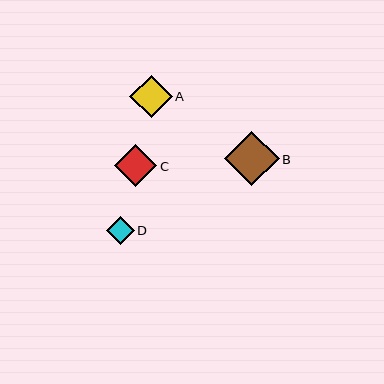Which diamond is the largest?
Diamond B is the largest with a size of approximately 55 pixels.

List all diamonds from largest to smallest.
From largest to smallest: B, A, C, D.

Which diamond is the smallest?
Diamond D is the smallest with a size of approximately 28 pixels.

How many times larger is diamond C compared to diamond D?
Diamond C is approximately 1.5 times the size of diamond D.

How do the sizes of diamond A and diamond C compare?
Diamond A and diamond C are approximately the same size.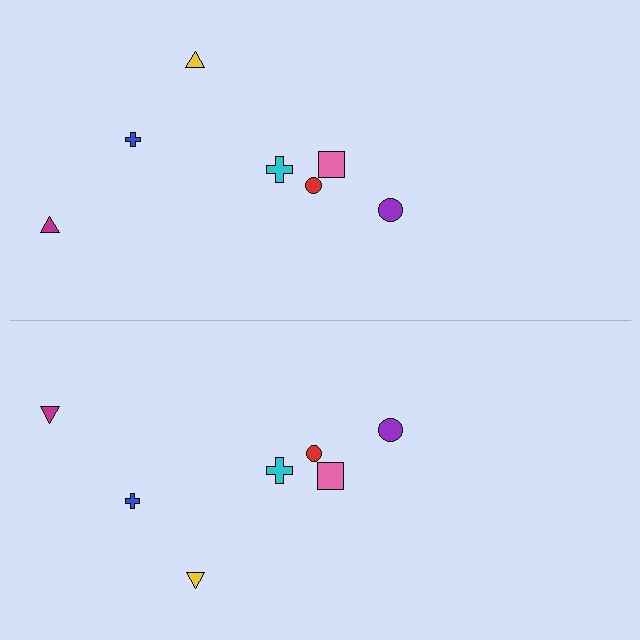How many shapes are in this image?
There are 14 shapes in this image.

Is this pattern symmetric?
Yes, this pattern has bilateral (reflection) symmetry.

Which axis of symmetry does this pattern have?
The pattern has a horizontal axis of symmetry running through the center of the image.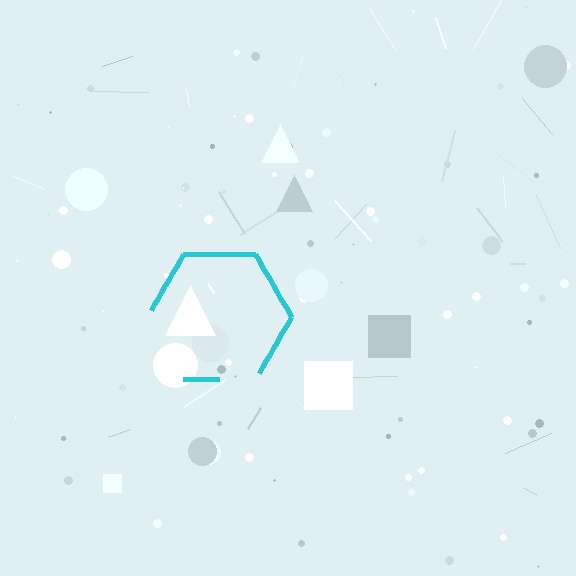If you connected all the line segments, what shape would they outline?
They would outline a hexagon.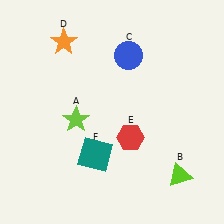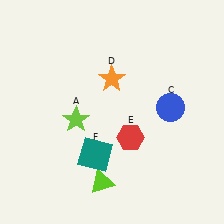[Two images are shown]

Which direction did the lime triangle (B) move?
The lime triangle (B) moved left.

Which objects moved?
The objects that moved are: the lime triangle (B), the blue circle (C), the orange star (D).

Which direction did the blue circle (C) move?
The blue circle (C) moved down.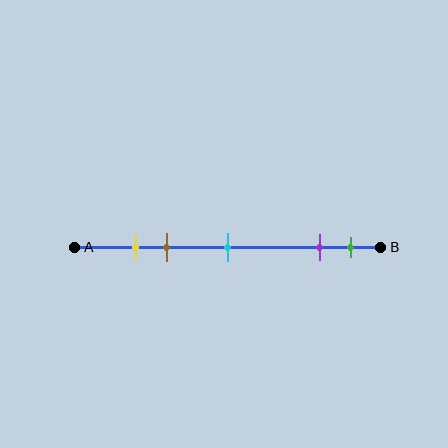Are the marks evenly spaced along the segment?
No, the marks are not evenly spaced.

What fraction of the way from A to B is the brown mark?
The brown mark is approximately 30% (0.3) of the way from A to B.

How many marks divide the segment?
There are 5 marks dividing the segment.